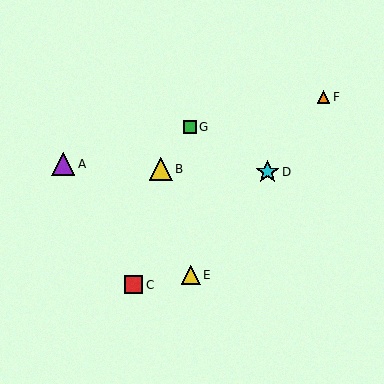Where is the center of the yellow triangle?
The center of the yellow triangle is at (161, 169).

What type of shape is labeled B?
Shape B is a yellow triangle.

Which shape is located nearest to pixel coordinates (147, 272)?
The red square (labeled C) at (134, 285) is nearest to that location.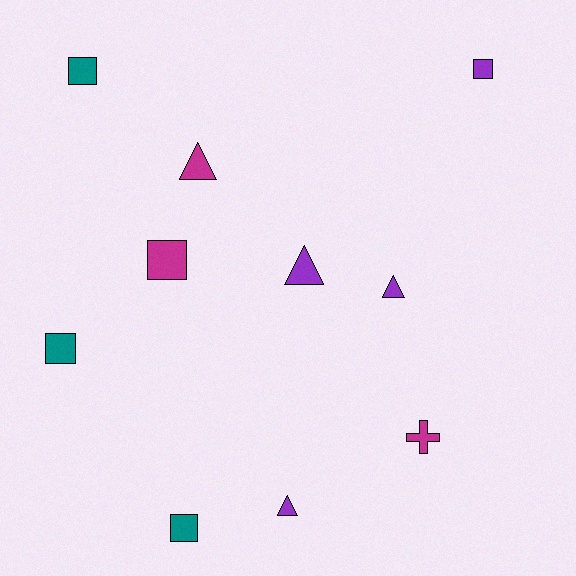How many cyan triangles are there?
There are no cyan triangles.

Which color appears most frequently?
Purple, with 4 objects.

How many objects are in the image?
There are 10 objects.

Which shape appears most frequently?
Square, with 5 objects.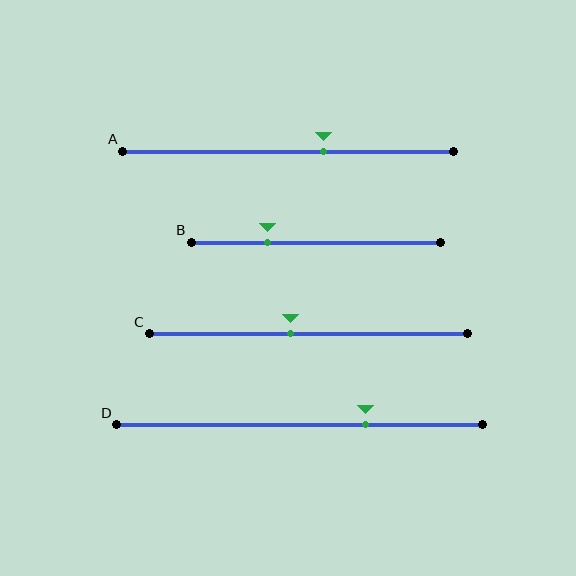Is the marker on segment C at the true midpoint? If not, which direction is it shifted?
No, the marker on segment C is shifted to the left by about 6% of the segment length.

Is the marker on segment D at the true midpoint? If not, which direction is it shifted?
No, the marker on segment D is shifted to the right by about 18% of the segment length.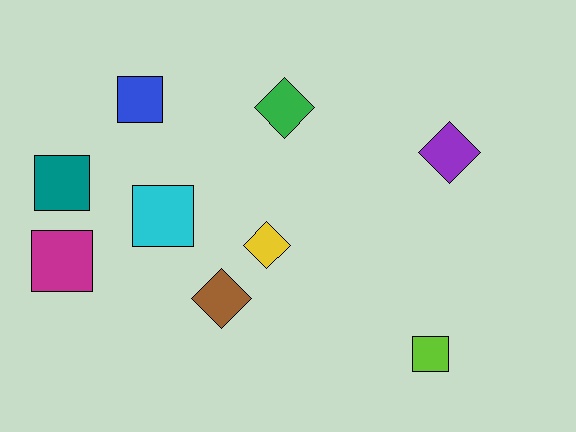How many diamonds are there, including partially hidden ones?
There are 4 diamonds.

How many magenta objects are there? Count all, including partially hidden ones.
There is 1 magenta object.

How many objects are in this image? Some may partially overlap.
There are 9 objects.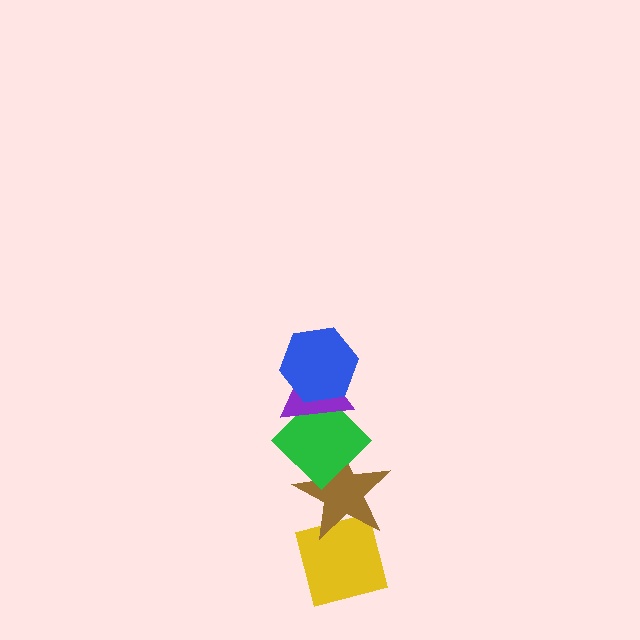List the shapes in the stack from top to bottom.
From top to bottom: the blue hexagon, the purple triangle, the green diamond, the brown star, the yellow square.